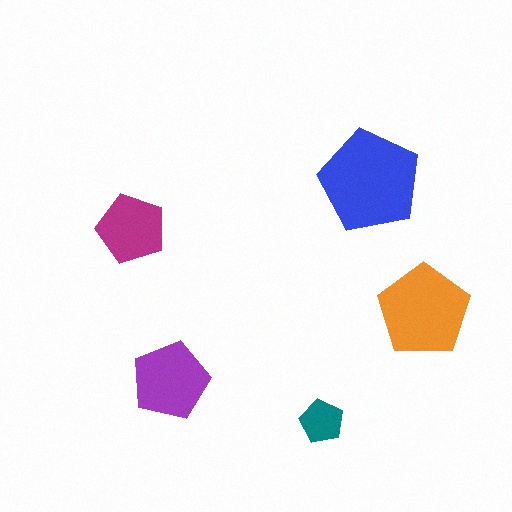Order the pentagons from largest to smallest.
the blue one, the orange one, the purple one, the magenta one, the teal one.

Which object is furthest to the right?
The orange pentagon is rightmost.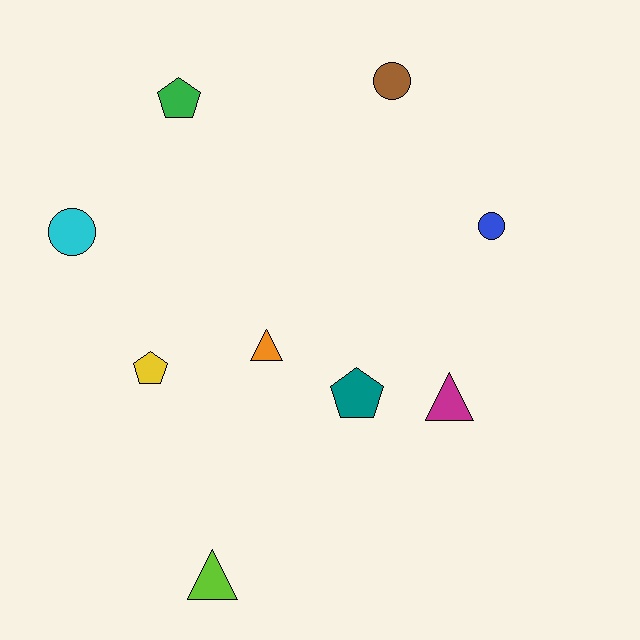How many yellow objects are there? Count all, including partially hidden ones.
There is 1 yellow object.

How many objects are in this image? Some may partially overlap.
There are 9 objects.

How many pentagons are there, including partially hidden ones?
There are 3 pentagons.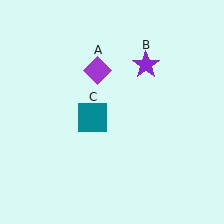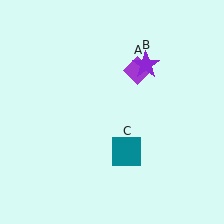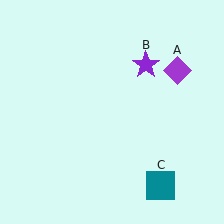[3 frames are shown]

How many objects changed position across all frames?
2 objects changed position: purple diamond (object A), teal square (object C).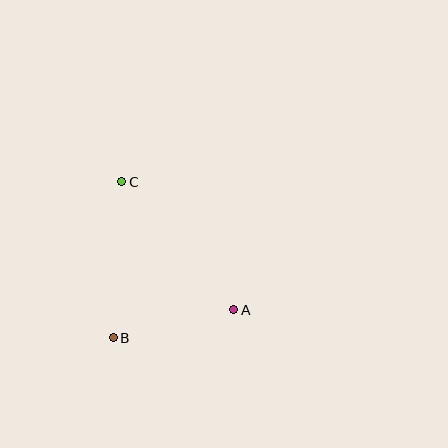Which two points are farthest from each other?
Points A and C are farthest from each other.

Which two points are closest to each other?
Points A and B are closest to each other.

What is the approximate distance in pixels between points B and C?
The distance between B and C is approximately 156 pixels.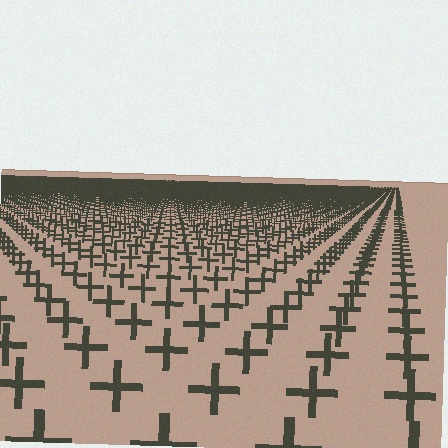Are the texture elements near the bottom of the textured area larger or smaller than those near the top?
Larger. Near the bottom, elements are closer to the viewer and appear at a bigger on-screen size.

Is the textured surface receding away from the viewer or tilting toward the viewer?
The surface is receding away from the viewer. Texture elements get smaller and denser toward the top.